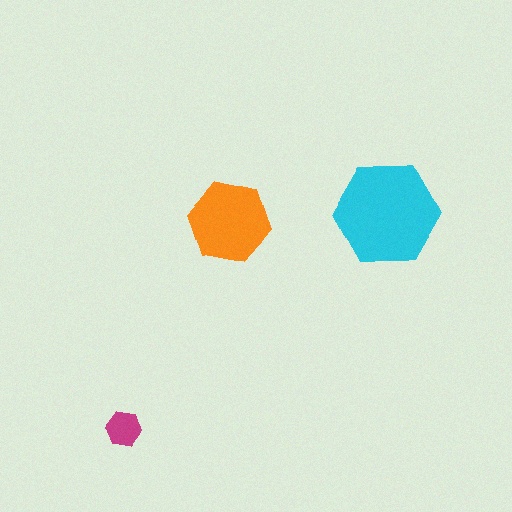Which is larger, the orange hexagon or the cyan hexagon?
The cyan one.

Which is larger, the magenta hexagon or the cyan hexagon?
The cyan one.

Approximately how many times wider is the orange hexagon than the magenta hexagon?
About 2.5 times wider.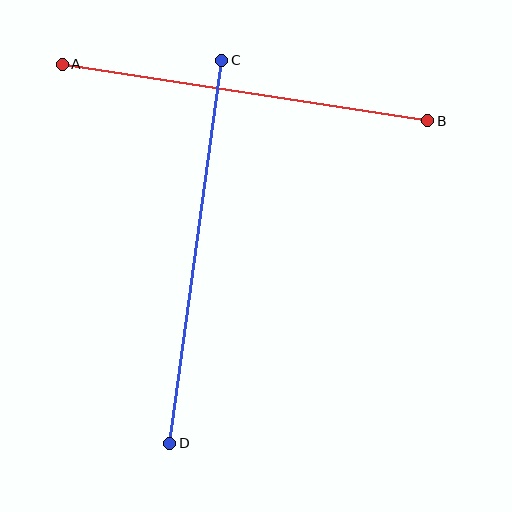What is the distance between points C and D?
The distance is approximately 386 pixels.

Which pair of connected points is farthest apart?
Points C and D are farthest apart.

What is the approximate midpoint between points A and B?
The midpoint is at approximately (245, 92) pixels.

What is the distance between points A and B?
The distance is approximately 370 pixels.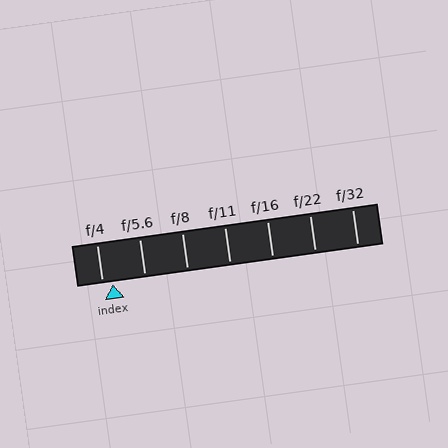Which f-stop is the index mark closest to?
The index mark is closest to f/4.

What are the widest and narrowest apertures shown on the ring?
The widest aperture shown is f/4 and the narrowest is f/32.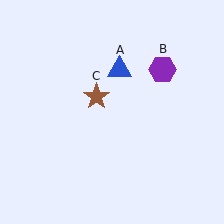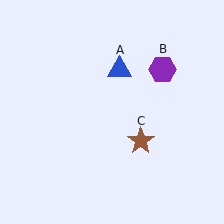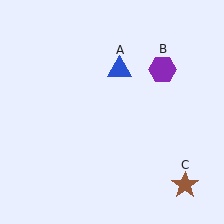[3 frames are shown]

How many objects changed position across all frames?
1 object changed position: brown star (object C).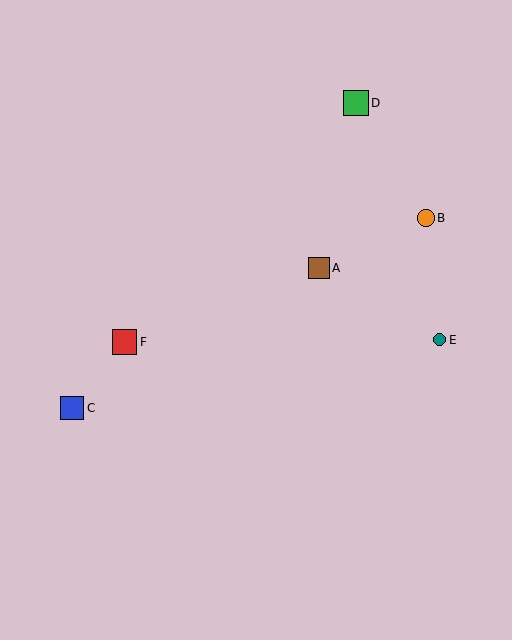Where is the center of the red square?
The center of the red square is at (124, 342).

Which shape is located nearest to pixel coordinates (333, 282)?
The brown square (labeled A) at (319, 268) is nearest to that location.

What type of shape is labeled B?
Shape B is an orange circle.